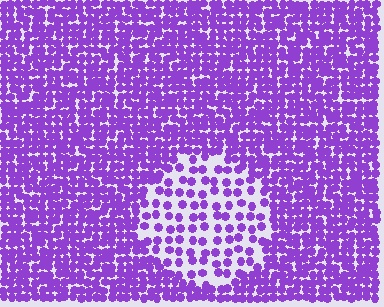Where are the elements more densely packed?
The elements are more densely packed outside the circle boundary.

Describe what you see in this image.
The image contains small purple elements arranged at two different densities. A circle-shaped region is visible where the elements are less densely packed than the surrounding area.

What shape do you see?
I see a circle.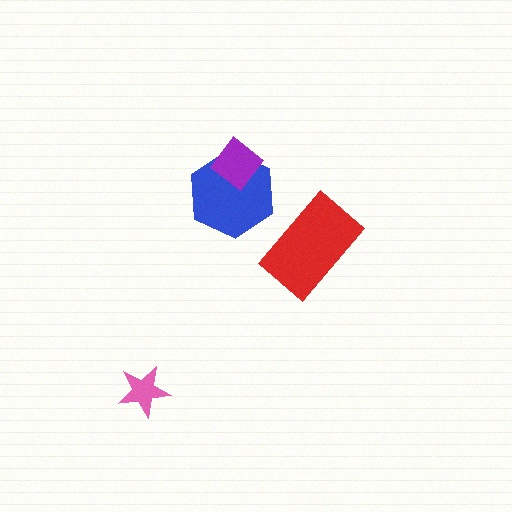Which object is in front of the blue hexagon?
The purple diamond is in front of the blue hexagon.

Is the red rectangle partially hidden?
No, no other shape covers it.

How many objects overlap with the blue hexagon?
1 object overlaps with the blue hexagon.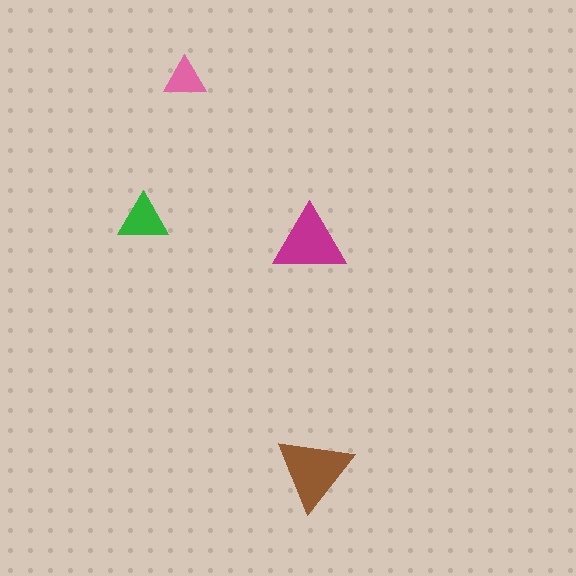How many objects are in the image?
There are 4 objects in the image.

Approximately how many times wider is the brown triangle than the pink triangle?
About 2 times wider.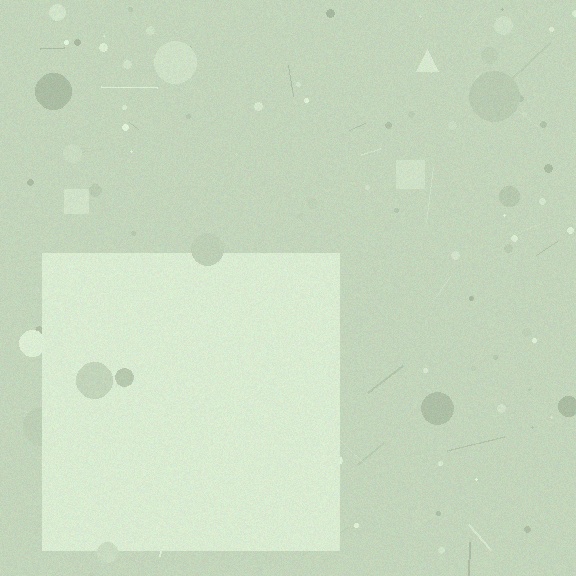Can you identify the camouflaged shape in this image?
The camouflaged shape is a square.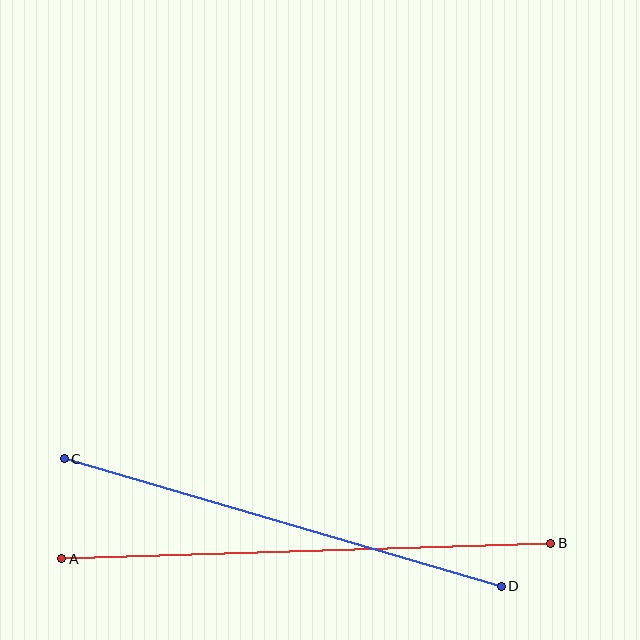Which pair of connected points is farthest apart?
Points A and B are farthest apart.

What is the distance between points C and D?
The distance is approximately 455 pixels.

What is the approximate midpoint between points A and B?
The midpoint is at approximately (306, 551) pixels.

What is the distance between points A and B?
The distance is approximately 489 pixels.